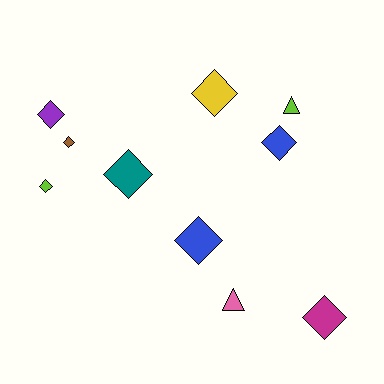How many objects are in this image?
There are 10 objects.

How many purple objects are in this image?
There is 1 purple object.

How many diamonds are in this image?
There are 8 diamonds.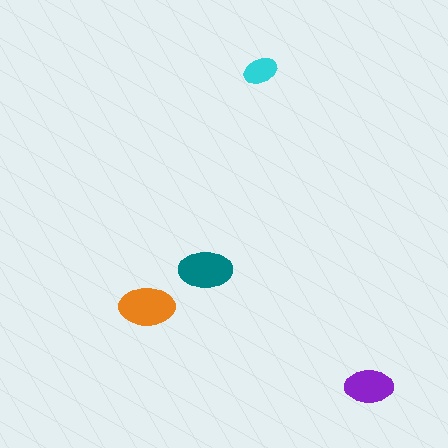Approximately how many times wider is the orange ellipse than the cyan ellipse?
About 1.5 times wider.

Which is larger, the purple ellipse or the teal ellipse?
The teal one.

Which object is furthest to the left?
The orange ellipse is leftmost.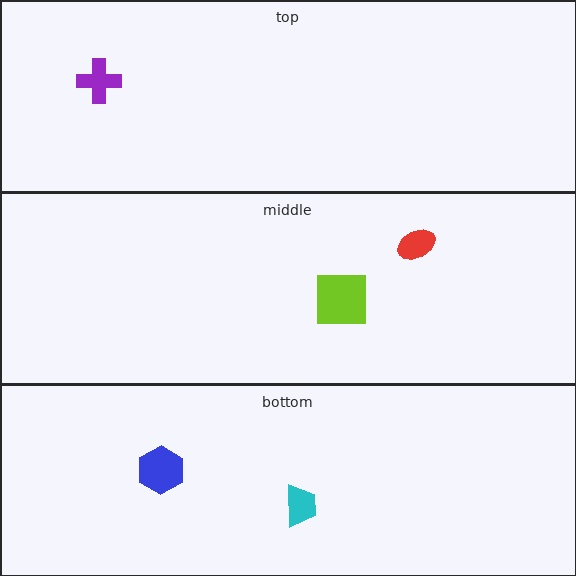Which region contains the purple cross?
The top region.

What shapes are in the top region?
The purple cross.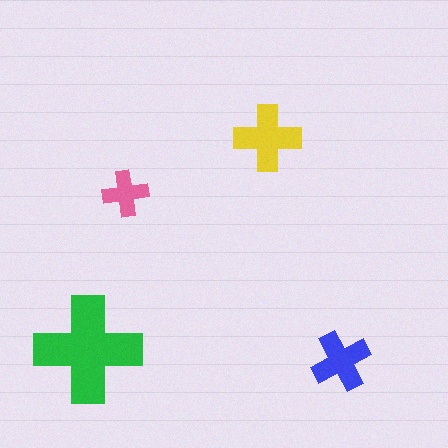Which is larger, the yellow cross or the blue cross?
The yellow one.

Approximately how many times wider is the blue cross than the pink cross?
About 1.5 times wider.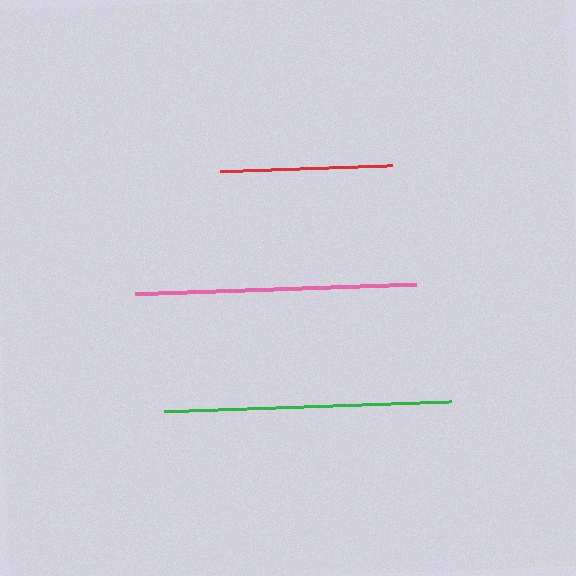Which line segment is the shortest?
The red line is the shortest at approximately 172 pixels.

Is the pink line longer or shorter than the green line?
The green line is longer than the pink line.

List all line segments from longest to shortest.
From longest to shortest: green, pink, red.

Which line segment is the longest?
The green line is the longest at approximately 288 pixels.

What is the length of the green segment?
The green segment is approximately 288 pixels long.